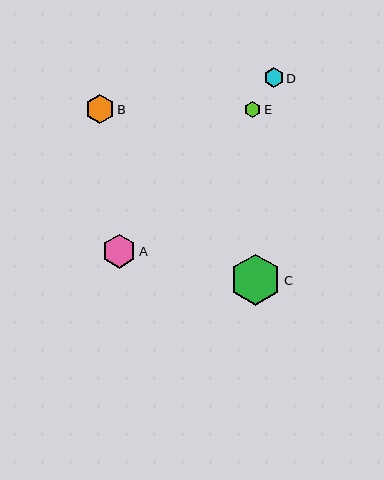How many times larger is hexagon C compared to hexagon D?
Hexagon C is approximately 2.7 times the size of hexagon D.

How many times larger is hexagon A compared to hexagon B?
Hexagon A is approximately 1.2 times the size of hexagon B.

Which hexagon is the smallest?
Hexagon E is the smallest with a size of approximately 16 pixels.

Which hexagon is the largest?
Hexagon C is the largest with a size of approximately 51 pixels.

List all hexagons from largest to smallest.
From largest to smallest: C, A, B, D, E.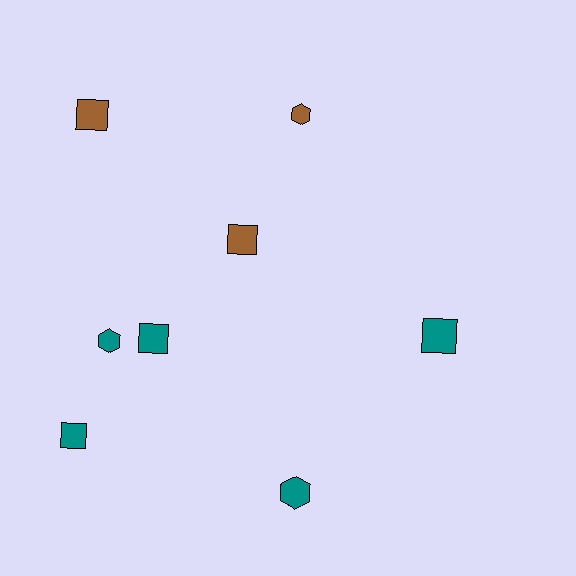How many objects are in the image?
There are 8 objects.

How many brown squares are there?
There are 2 brown squares.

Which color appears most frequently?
Teal, with 5 objects.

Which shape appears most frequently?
Square, with 5 objects.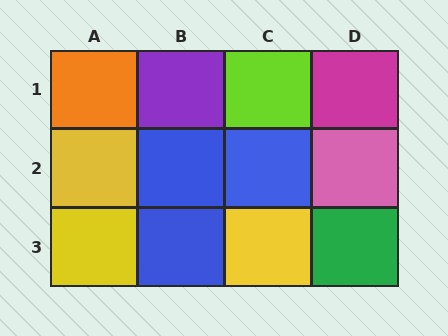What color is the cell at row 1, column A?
Orange.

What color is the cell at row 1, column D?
Magenta.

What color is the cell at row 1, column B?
Purple.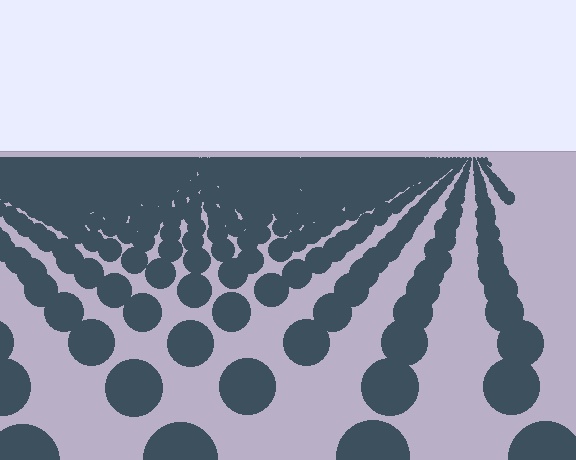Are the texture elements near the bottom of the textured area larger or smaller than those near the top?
Larger. Near the bottom, elements are closer to the viewer and appear at a bigger on-screen size.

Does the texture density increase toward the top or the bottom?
Density increases toward the top.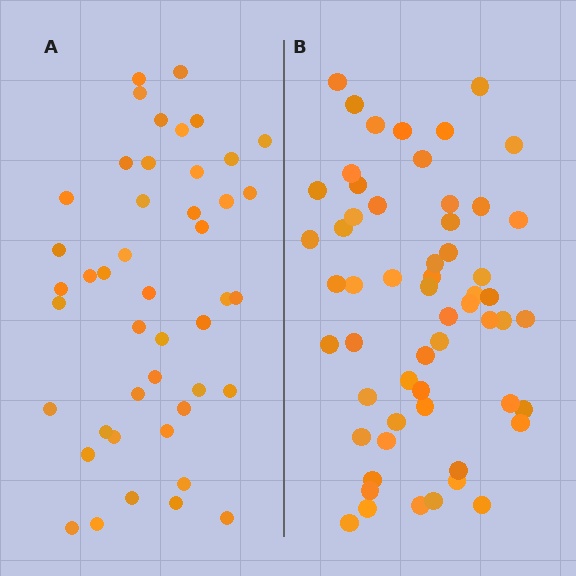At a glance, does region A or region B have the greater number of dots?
Region B (the right region) has more dots.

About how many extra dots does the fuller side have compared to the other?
Region B has roughly 12 or so more dots than region A.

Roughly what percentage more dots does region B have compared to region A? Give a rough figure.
About 25% more.